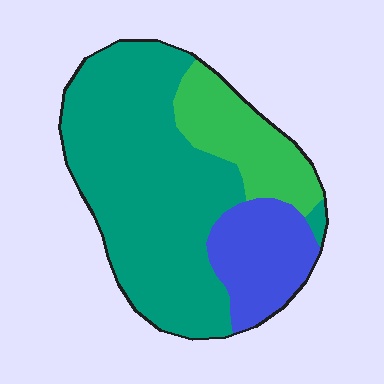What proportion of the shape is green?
Green covers about 20% of the shape.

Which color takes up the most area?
Teal, at roughly 65%.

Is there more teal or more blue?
Teal.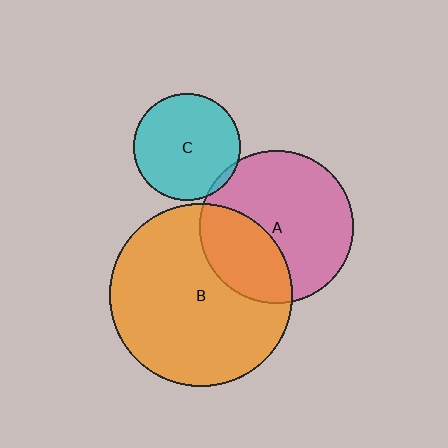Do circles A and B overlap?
Yes.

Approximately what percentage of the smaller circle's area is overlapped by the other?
Approximately 35%.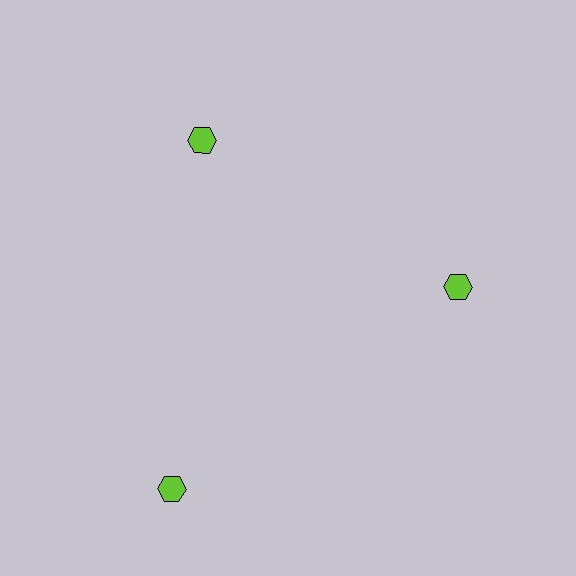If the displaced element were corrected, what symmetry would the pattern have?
It would have 3-fold rotational symmetry — the pattern would map onto itself every 120 degrees.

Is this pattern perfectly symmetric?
No. The 3 lime hexagons are arranged in a ring, but one element near the 7 o'clock position is pushed outward from the center, breaking the 3-fold rotational symmetry.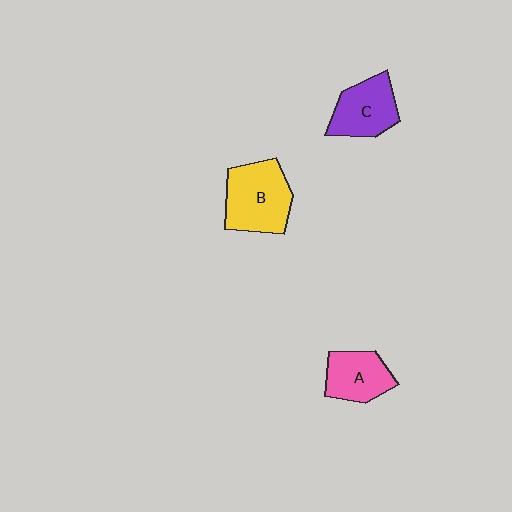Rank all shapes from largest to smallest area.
From largest to smallest: B (yellow), C (purple), A (pink).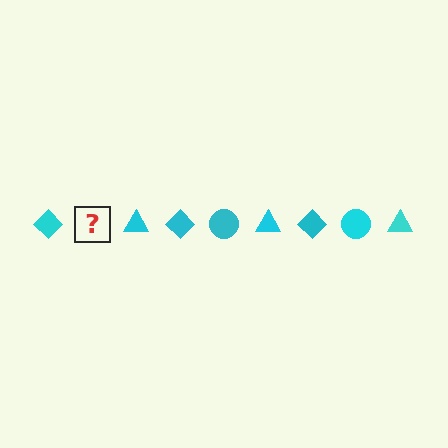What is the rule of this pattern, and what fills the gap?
The rule is that the pattern cycles through diamond, circle, triangle shapes in cyan. The gap should be filled with a cyan circle.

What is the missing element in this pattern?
The missing element is a cyan circle.